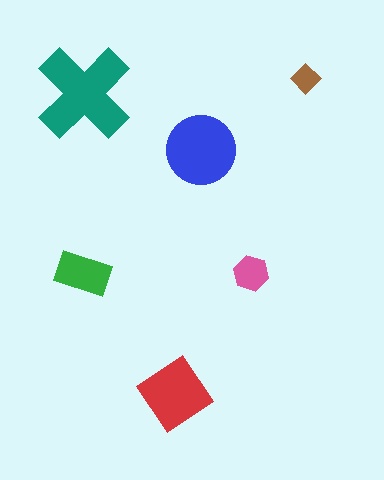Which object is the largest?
The teal cross.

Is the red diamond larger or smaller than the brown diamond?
Larger.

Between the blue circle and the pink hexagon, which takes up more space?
The blue circle.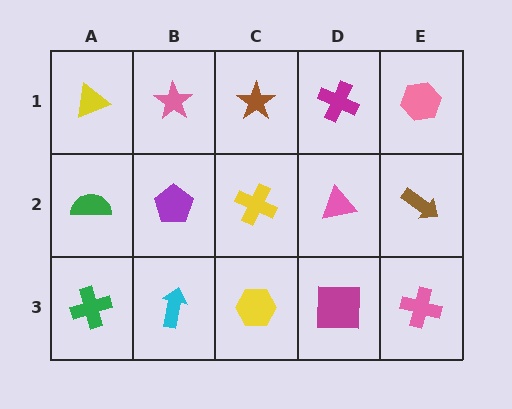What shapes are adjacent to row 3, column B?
A purple pentagon (row 2, column B), a green cross (row 3, column A), a yellow hexagon (row 3, column C).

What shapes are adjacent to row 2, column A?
A yellow triangle (row 1, column A), a green cross (row 3, column A), a purple pentagon (row 2, column B).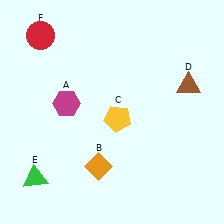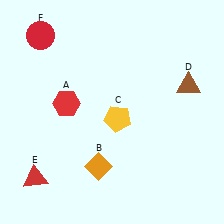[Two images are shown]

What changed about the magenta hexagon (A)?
In Image 1, A is magenta. In Image 2, it changed to red.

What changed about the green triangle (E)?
In Image 1, E is green. In Image 2, it changed to red.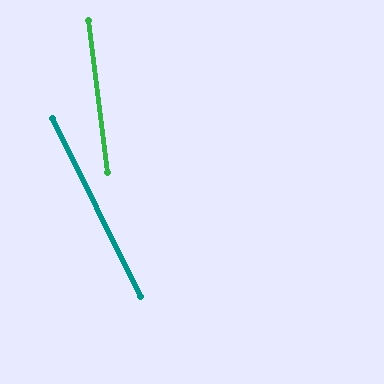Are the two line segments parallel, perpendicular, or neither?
Neither parallel nor perpendicular — they differ by about 19°.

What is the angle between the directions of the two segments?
Approximately 19 degrees.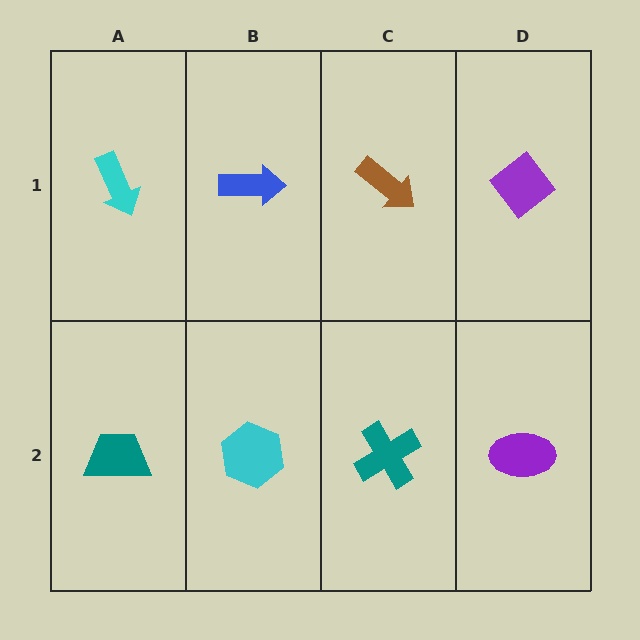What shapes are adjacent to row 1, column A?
A teal trapezoid (row 2, column A), a blue arrow (row 1, column B).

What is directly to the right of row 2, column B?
A teal cross.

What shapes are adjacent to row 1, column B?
A cyan hexagon (row 2, column B), a cyan arrow (row 1, column A), a brown arrow (row 1, column C).